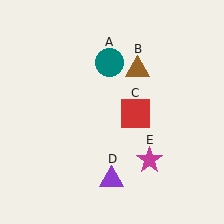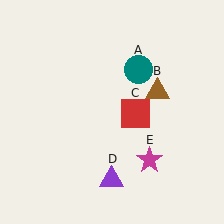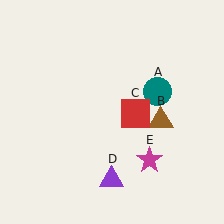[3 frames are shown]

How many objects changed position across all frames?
2 objects changed position: teal circle (object A), brown triangle (object B).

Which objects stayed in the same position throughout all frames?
Red square (object C) and purple triangle (object D) and magenta star (object E) remained stationary.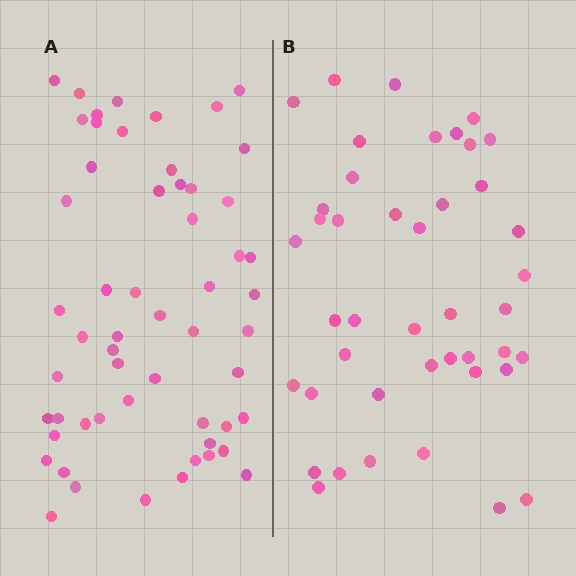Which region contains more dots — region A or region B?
Region A (the left region) has more dots.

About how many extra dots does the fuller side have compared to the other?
Region A has approximately 15 more dots than region B.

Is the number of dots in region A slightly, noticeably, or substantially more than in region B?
Region A has noticeably more, but not dramatically so. The ratio is roughly 1.3 to 1.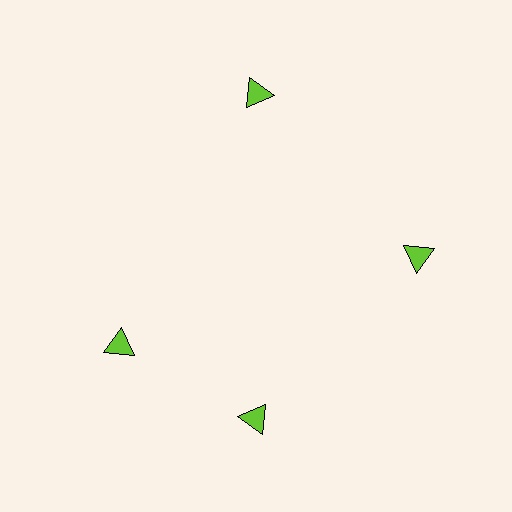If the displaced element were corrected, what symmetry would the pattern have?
It would have 4-fold rotational symmetry — the pattern would map onto itself every 90 degrees.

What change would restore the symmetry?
The symmetry would be restored by rotating it back into even spacing with its neighbors so that all 4 triangles sit at equal angles and equal distance from the center.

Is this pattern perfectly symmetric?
No. The 4 lime triangles are arranged in a ring, but one element near the 9 o'clock position is rotated out of alignment along the ring, breaking the 4-fold rotational symmetry.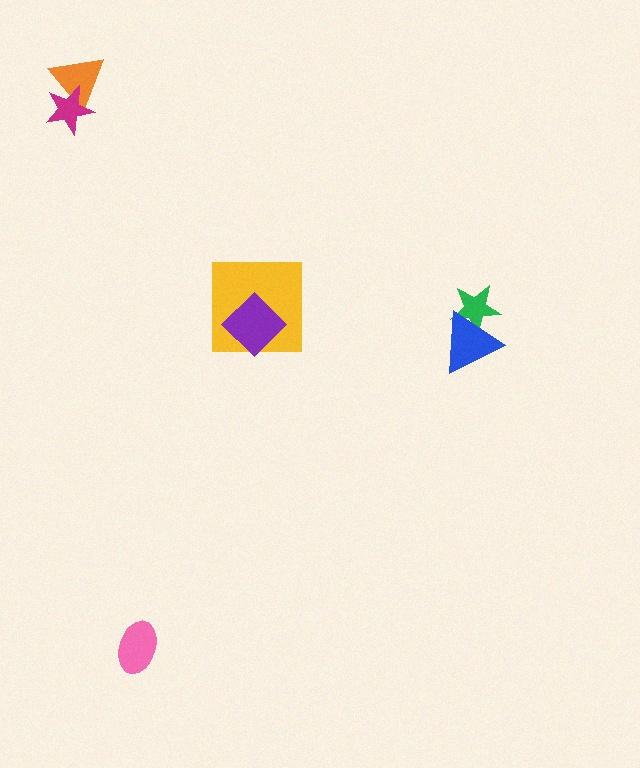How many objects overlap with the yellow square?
1 object overlaps with the yellow square.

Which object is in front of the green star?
The blue triangle is in front of the green star.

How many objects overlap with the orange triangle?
1 object overlaps with the orange triangle.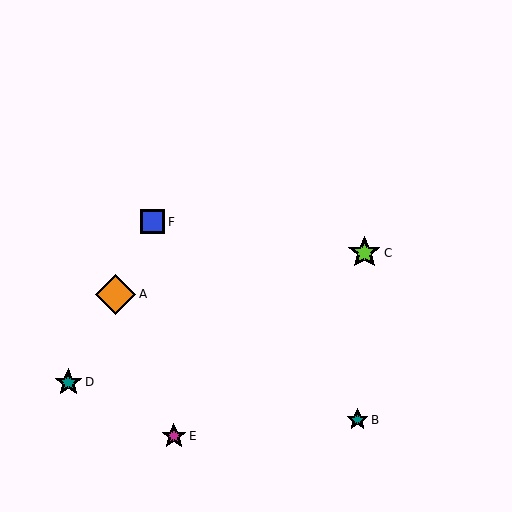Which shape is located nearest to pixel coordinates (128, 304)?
The orange diamond (labeled A) at (116, 294) is nearest to that location.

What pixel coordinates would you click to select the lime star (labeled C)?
Click at (364, 253) to select the lime star C.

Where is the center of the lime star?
The center of the lime star is at (364, 253).